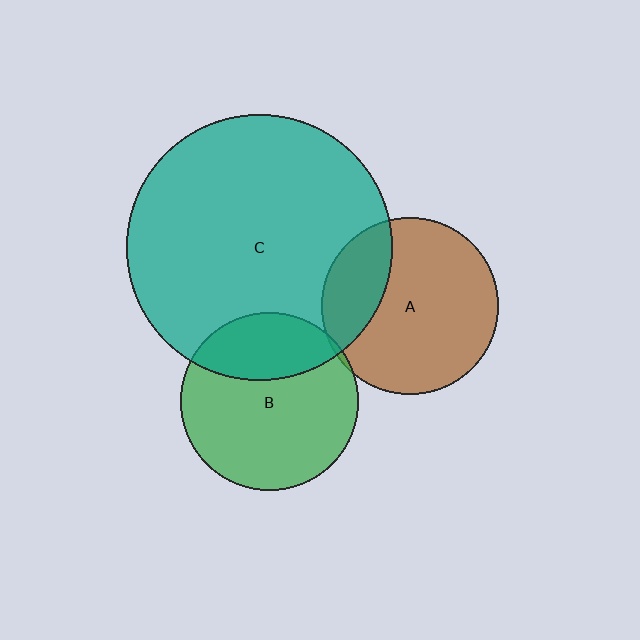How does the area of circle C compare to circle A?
Approximately 2.3 times.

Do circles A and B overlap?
Yes.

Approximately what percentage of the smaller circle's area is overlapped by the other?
Approximately 5%.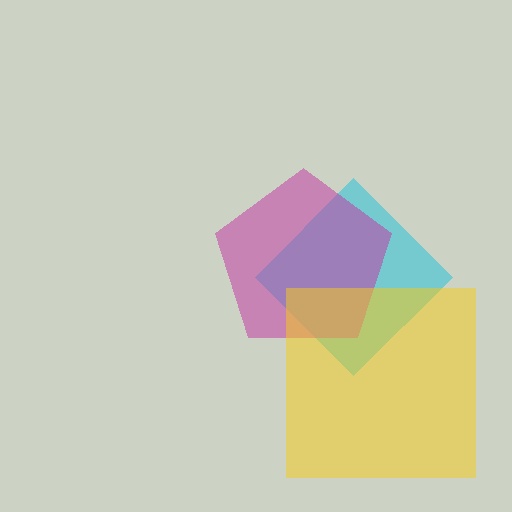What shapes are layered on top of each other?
The layered shapes are: a cyan diamond, a magenta pentagon, a yellow square.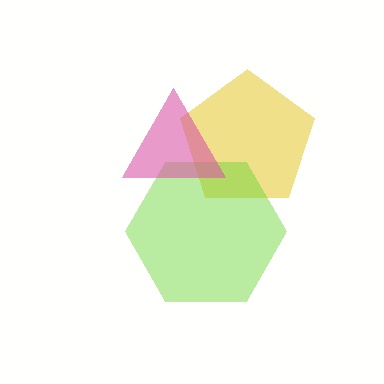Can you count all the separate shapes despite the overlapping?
Yes, there are 3 separate shapes.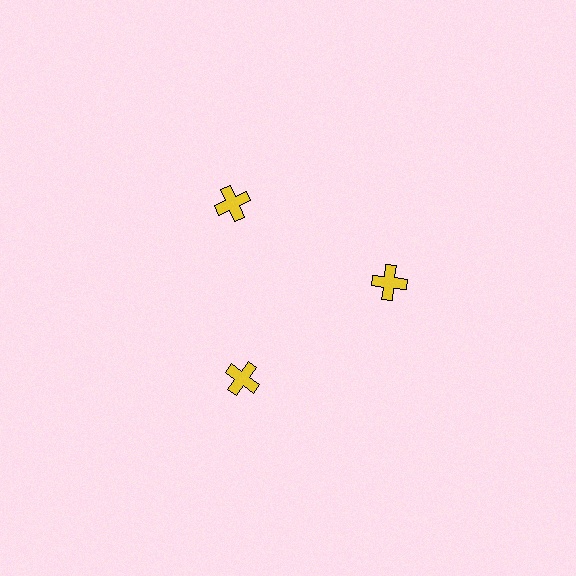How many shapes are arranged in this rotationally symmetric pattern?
There are 3 shapes, arranged in 3 groups of 1.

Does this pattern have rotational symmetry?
Yes, this pattern has 3-fold rotational symmetry. It looks the same after rotating 120 degrees around the center.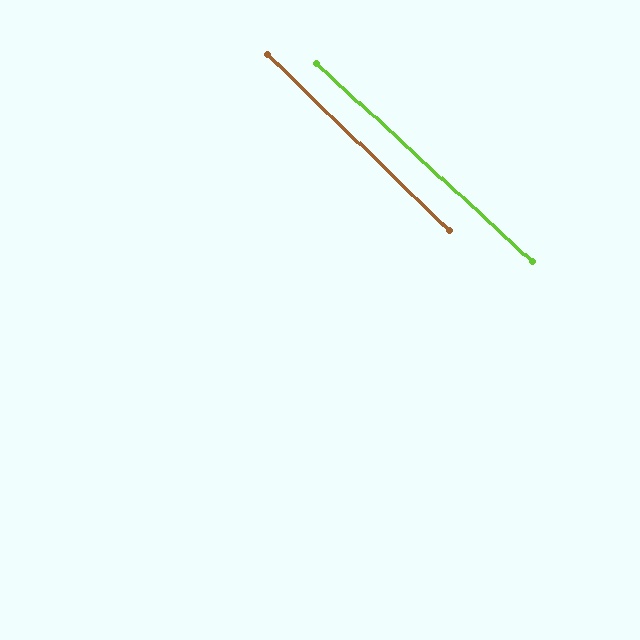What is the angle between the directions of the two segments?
Approximately 2 degrees.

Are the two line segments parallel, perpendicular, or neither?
Parallel — their directions differ by only 1.6°.